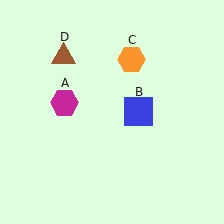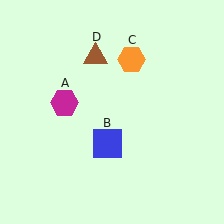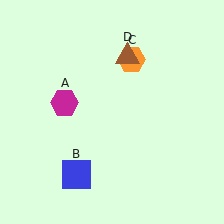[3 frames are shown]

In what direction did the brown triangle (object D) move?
The brown triangle (object D) moved right.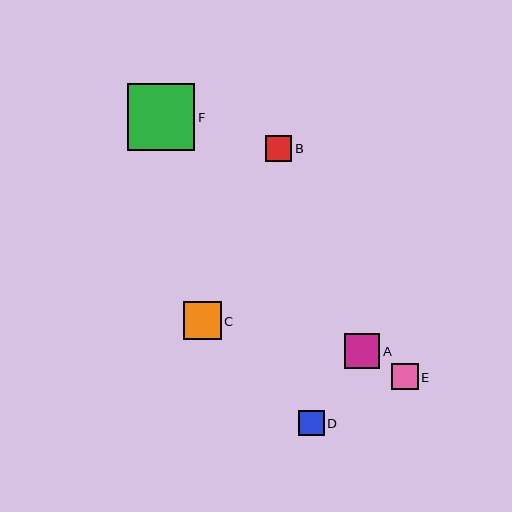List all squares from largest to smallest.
From largest to smallest: F, C, A, B, E, D.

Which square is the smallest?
Square D is the smallest with a size of approximately 25 pixels.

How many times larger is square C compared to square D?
Square C is approximately 1.5 times the size of square D.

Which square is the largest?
Square F is the largest with a size of approximately 67 pixels.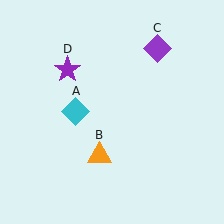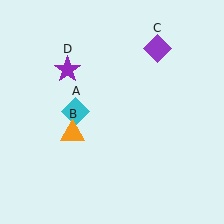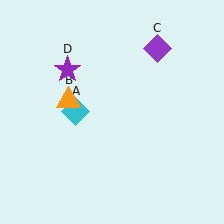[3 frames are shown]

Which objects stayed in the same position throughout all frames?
Cyan diamond (object A) and purple diamond (object C) and purple star (object D) remained stationary.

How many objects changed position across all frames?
1 object changed position: orange triangle (object B).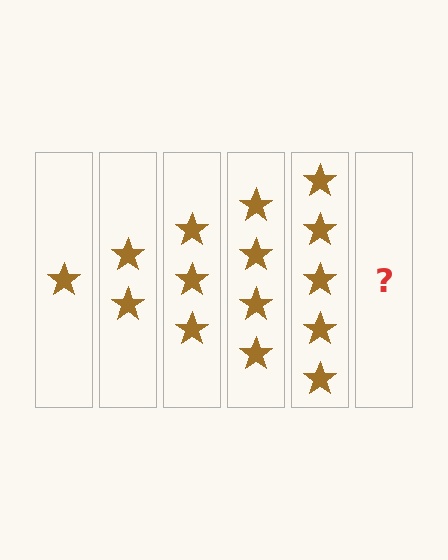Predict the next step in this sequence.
The next step is 6 stars.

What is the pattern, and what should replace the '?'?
The pattern is that each step adds one more star. The '?' should be 6 stars.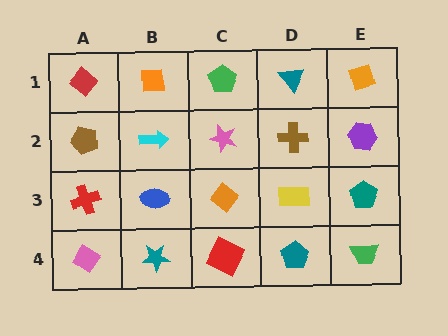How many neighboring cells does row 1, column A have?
2.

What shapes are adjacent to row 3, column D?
A brown cross (row 2, column D), a teal pentagon (row 4, column D), an orange diamond (row 3, column C), a teal pentagon (row 3, column E).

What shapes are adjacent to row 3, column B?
A cyan arrow (row 2, column B), a teal star (row 4, column B), a red cross (row 3, column A), an orange diamond (row 3, column C).